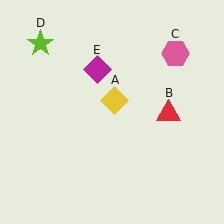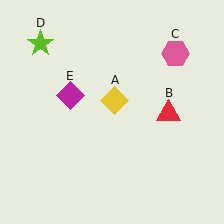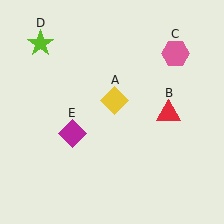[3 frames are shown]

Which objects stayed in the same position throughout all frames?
Yellow diamond (object A) and red triangle (object B) and pink hexagon (object C) and lime star (object D) remained stationary.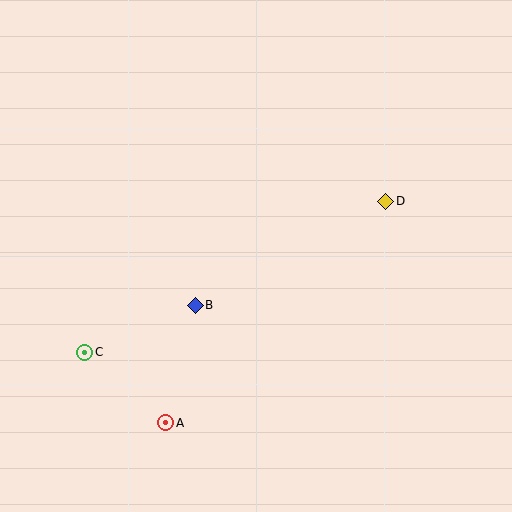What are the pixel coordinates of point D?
Point D is at (386, 201).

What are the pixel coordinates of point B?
Point B is at (195, 305).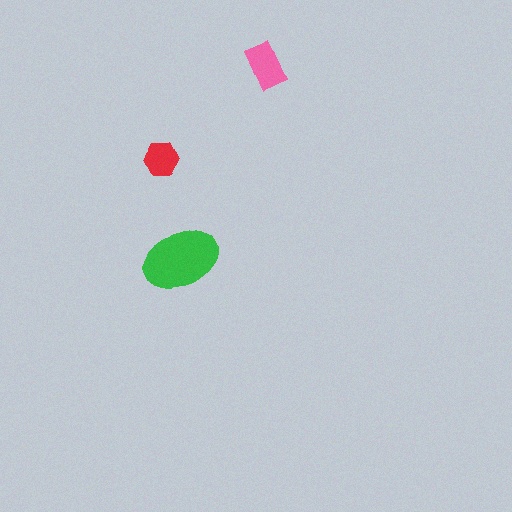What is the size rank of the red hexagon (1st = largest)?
3rd.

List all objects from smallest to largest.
The red hexagon, the pink rectangle, the green ellipse.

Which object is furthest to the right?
The pink rectangle is rightmost.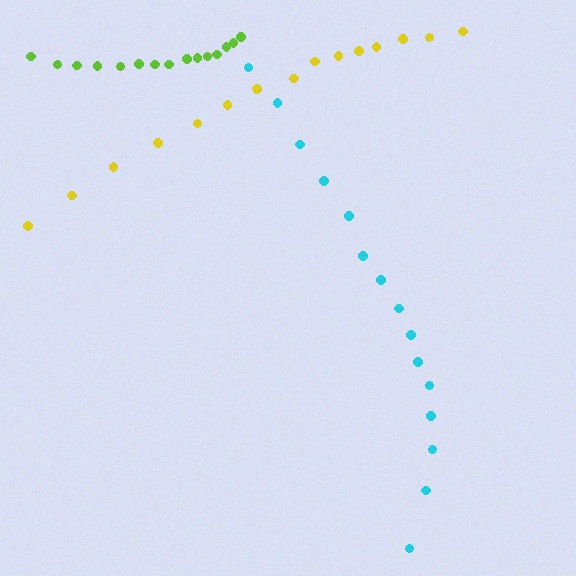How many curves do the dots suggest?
There are 3 distinct paths.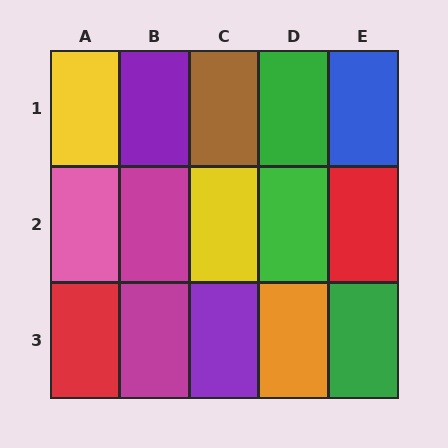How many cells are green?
3 cells are green.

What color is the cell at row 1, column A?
Yellow.